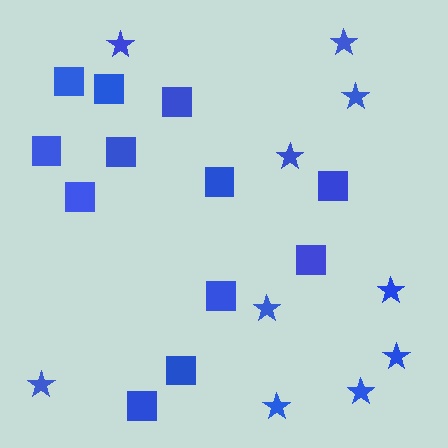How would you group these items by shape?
There are 2 groups: one group of squares (12) and one group of stars (10).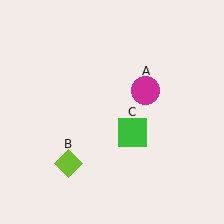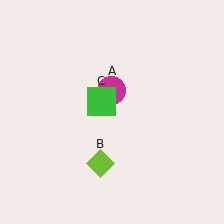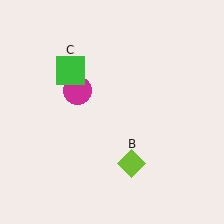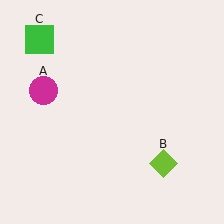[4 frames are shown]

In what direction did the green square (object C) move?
The green square (object C) moved up and to the left.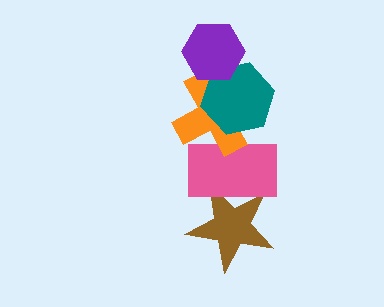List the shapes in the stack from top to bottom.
From top to bottom: the purple hexagon, the teal hexagon, the orange cross, the pink rectangle, the brown star.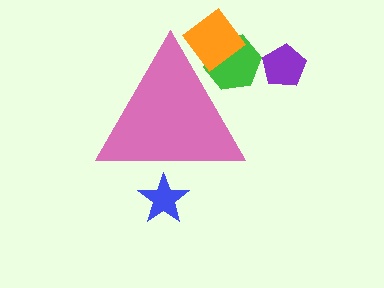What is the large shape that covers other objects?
A pink triangle.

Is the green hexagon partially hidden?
Yes, the green hexagon is partially hidden behind the pink triangle.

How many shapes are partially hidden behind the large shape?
3 shapes are partially hidden.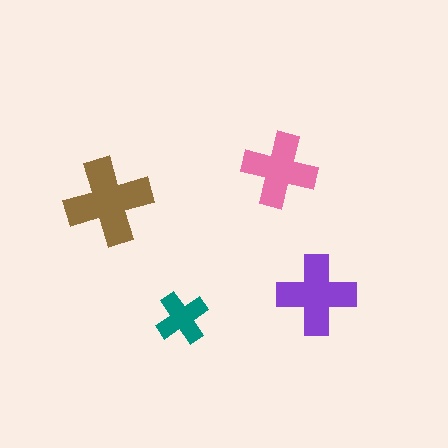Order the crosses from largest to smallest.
the brown one, the purple one, the pink one, the teal one.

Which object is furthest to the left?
The brown cross is leftmost.